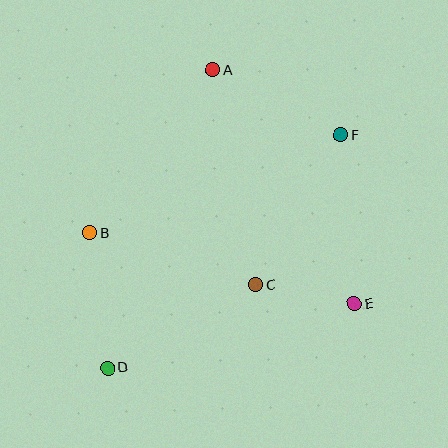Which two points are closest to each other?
Points C and E are closest to each other.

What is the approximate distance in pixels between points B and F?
The distance between B and F is approximately 269 pixels.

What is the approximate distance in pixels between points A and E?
The distance between A and E is approximately 273 pixels.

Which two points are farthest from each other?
Points D and F are farthest from each other.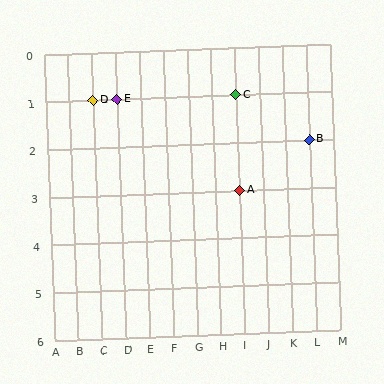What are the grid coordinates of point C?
Point C is at grid coordinates (I, 1).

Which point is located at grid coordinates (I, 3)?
Point A is at (I, 3).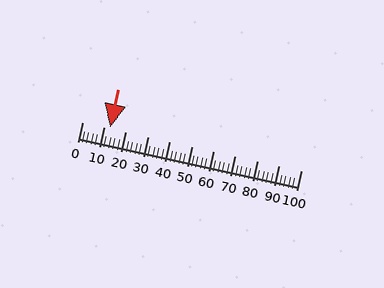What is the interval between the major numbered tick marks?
The major tick marks are spaced 10 units apart.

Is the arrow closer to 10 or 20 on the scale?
The arrow is closer to 10.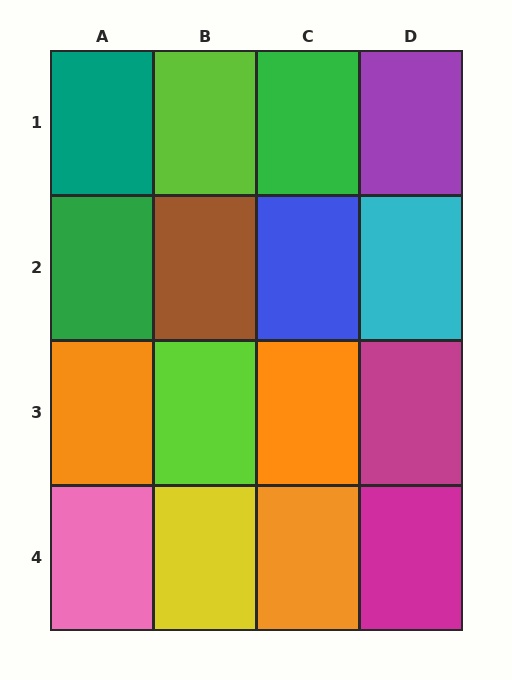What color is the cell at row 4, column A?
Pink.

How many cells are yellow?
1 cell is yellow.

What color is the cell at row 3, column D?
Magenta.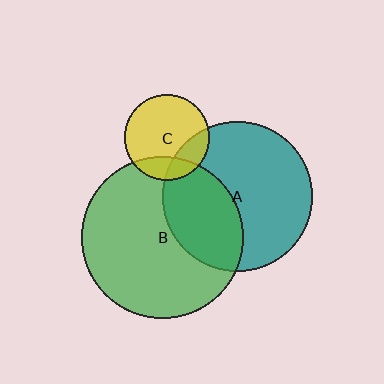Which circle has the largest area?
Circle B (green).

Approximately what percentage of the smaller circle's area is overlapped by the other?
Approximately 20%.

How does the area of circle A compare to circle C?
Approximately 3.1 times.